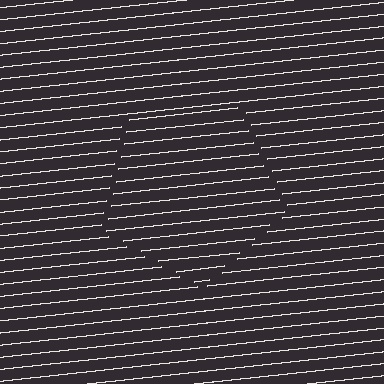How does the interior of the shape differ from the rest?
The interior of the shape contains the same grating, shifted by half a period — the contour is defined by the phase discontinuity where line-ends from the inner and outer gratings abut.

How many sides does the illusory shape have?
5 sides — the line-ends trace a pentagon.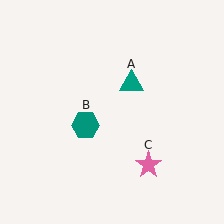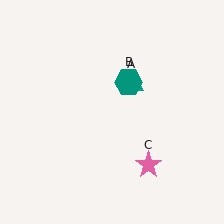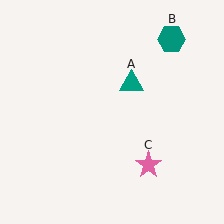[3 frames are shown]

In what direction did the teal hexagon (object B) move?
The teal hexagon (object B) moved up and to the right.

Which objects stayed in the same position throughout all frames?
Teal triangle (object A) and pink star (object C) remained stationary.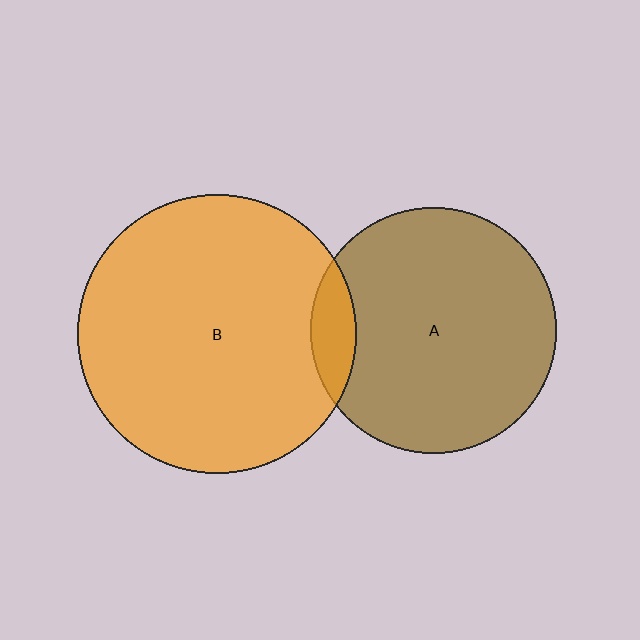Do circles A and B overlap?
Yes.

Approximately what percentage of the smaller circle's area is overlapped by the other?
Approximately 10%.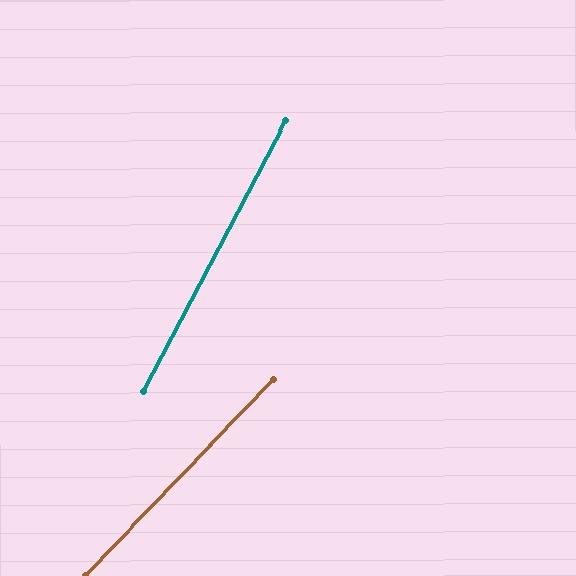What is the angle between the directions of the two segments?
Approximately 16 degrees.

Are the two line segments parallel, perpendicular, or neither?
Neither parallel nor perpendicular — they differ by about 16°.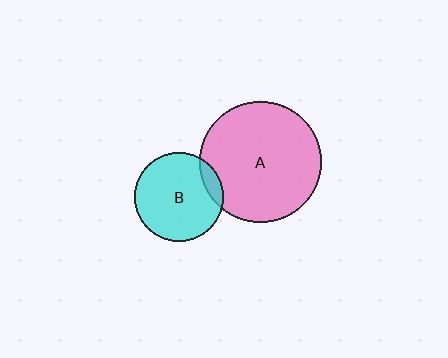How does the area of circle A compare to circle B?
Approximately 1.9 times.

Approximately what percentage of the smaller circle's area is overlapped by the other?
Approximately 10%.